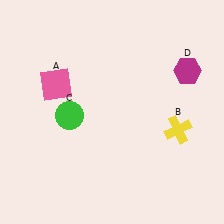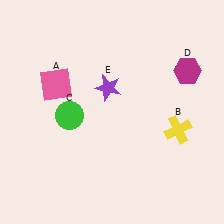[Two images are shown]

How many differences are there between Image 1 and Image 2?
There is 1 difference between the two images.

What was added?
A purple star (E) was added in Image 2.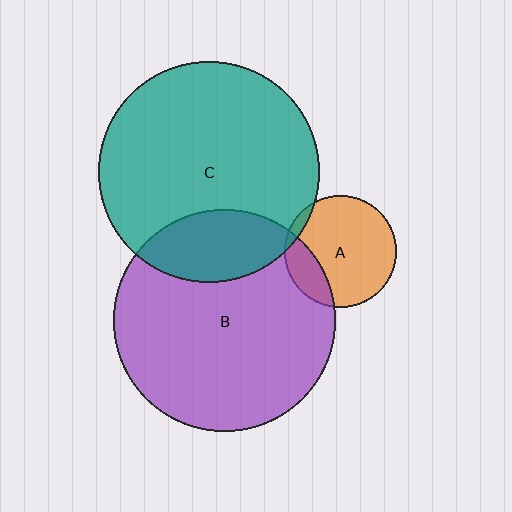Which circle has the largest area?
Circle B (purple).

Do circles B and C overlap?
Yes.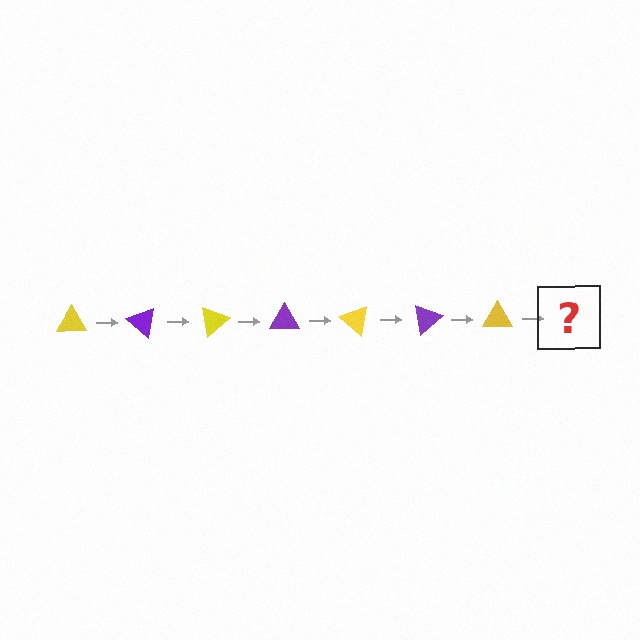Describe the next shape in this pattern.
It should be a purple triangle, rotated 280 degrees from the start.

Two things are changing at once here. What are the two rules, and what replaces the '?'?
The two rules are that it rotates 40 degrees each step and the color cycles through yellow and purple. The '?' should be a purple triangle, rotated 280 degrees from the start.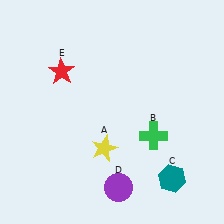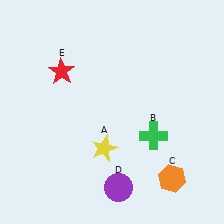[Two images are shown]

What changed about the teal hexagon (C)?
In Image 1, C is teal. In Image 2, it changed to orange.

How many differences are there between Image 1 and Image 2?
There is 1 difference between the two images.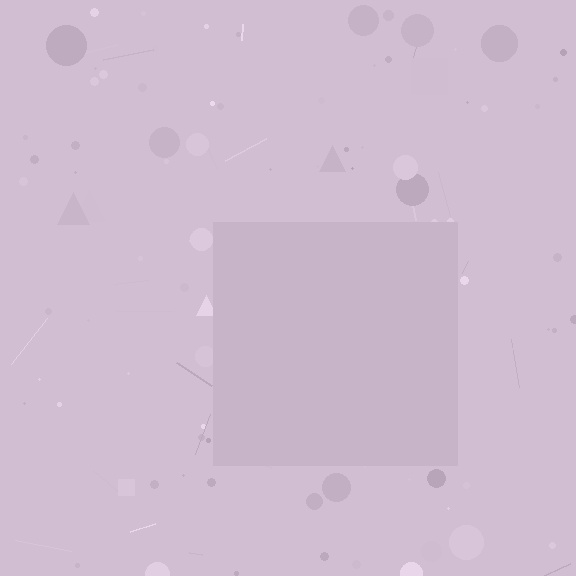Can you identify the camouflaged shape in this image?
The camouflaged shape is a square.